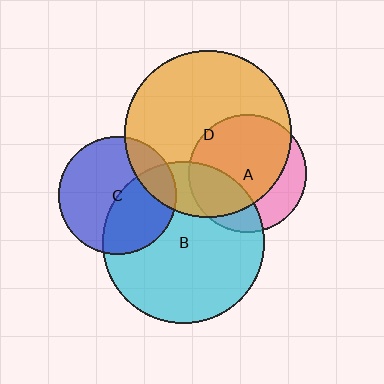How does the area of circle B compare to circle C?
Approximately 1.9 times.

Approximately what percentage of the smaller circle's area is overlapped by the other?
Approximately 70%.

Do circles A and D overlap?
Yes.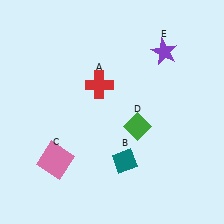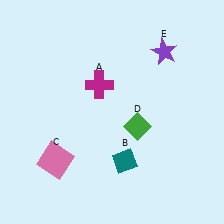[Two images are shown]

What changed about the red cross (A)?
In Image 1, A is red. In Image 2, it changed to magenta.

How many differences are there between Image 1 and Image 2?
There is 1 difference between the two images.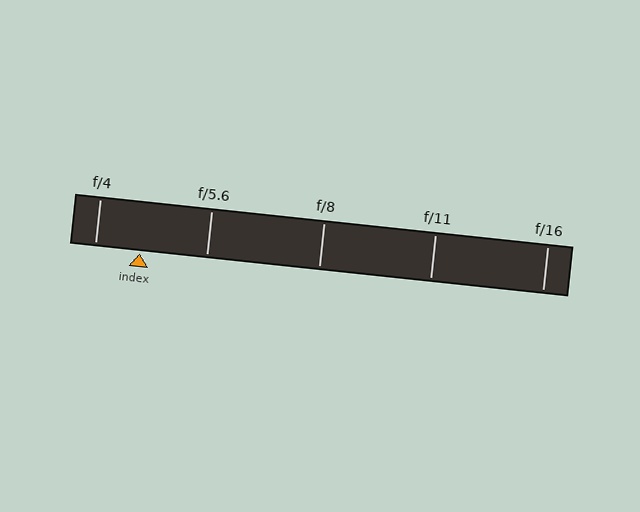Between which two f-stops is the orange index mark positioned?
The index mark is between f/4 and f/5.6.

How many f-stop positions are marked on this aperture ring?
There are 5 f-stop positions marked.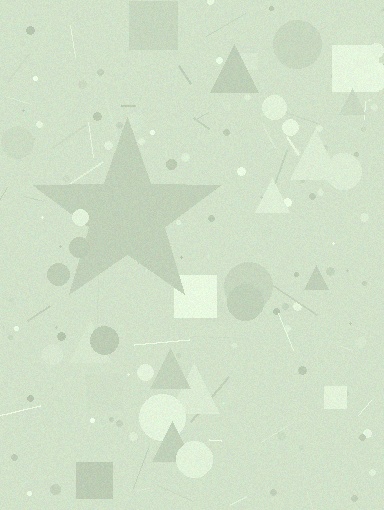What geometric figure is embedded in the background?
A star is embedded in the background.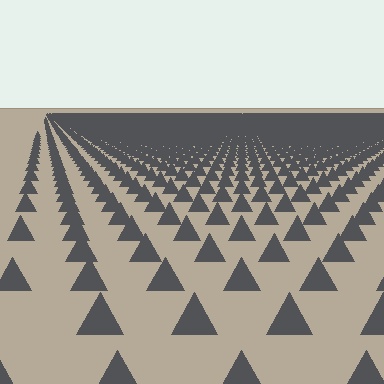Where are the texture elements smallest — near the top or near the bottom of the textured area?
Near the top.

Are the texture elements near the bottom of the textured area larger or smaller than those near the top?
Larger. Near the bottom, elements are closer to the viewer and appear at a bigger on-screen size.